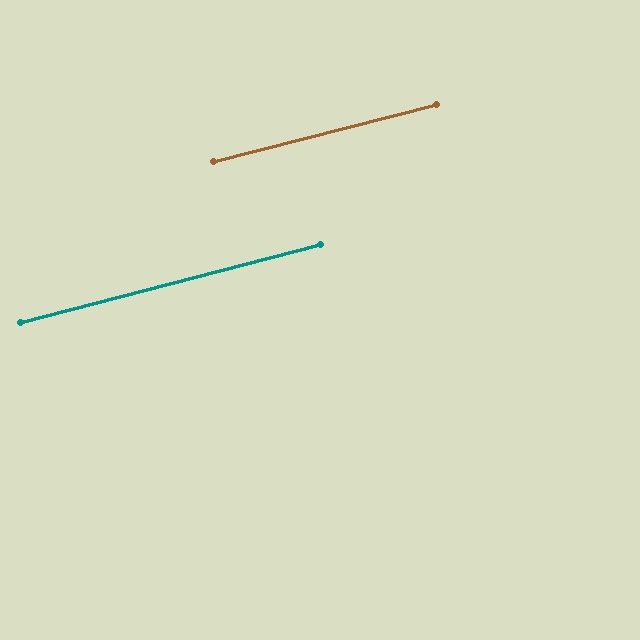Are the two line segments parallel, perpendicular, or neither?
Parallel — their directions differ by only 0.2°.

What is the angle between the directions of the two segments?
Approximately 0 degrees.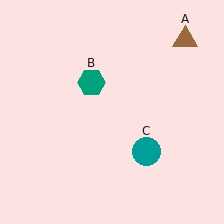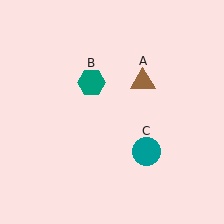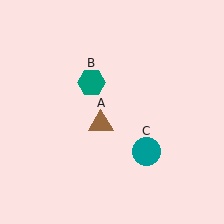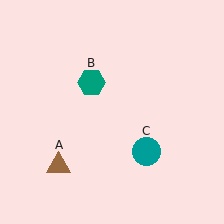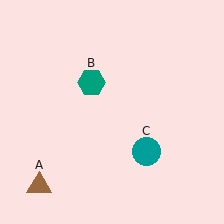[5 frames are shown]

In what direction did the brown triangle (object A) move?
The brown triangle (object A) moved down and to the left.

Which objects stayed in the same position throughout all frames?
Teal hexagon (object B) and teal circle (object C) remained stationary.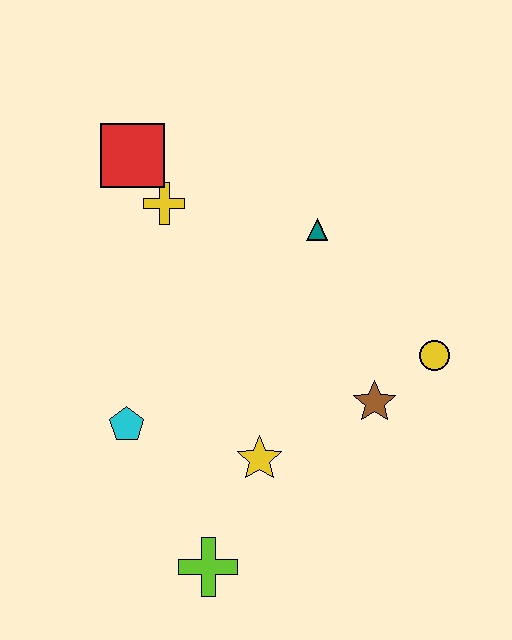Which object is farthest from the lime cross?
The red square is farthest from the lime cross.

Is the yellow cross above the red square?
No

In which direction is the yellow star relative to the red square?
The yellow star is below the red square.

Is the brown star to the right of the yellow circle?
No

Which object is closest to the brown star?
The yellow circle is closest to the brown star.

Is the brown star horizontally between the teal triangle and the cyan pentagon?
No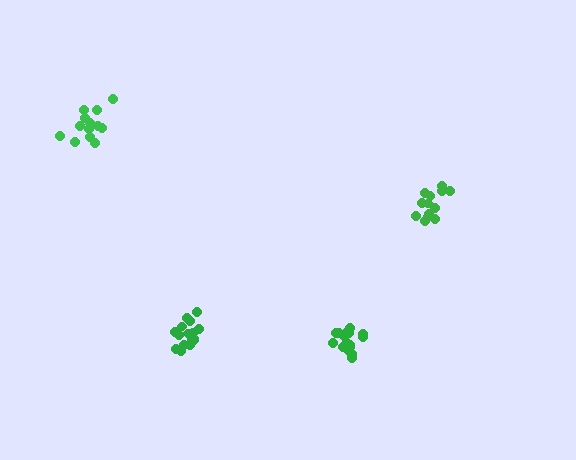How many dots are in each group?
Group 1: 16 dots, Group 2: 17 dots, Group 3: 14 dots, Group 4: 13 dots (60 total).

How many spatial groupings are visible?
There are 4 spatial groupings.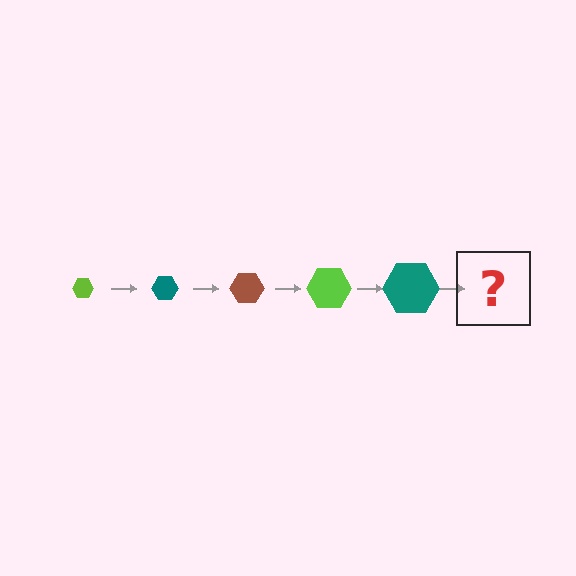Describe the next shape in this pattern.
It should be a brown hexagon, larger than the previous one.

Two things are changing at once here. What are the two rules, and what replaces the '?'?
The two rules are that the hexagon grows larger each step and the color cycles through lime, teal, and brown. The '?' should be a brown hexagon, larger than the previous one.